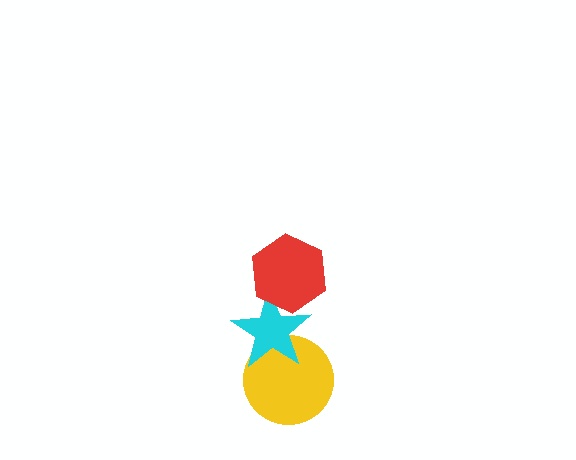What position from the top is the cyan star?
The cyan star is 2nd from the top.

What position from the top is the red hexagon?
The red hexagon is 1st from the top.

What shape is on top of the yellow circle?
The cyan star is on top of the yellow circle.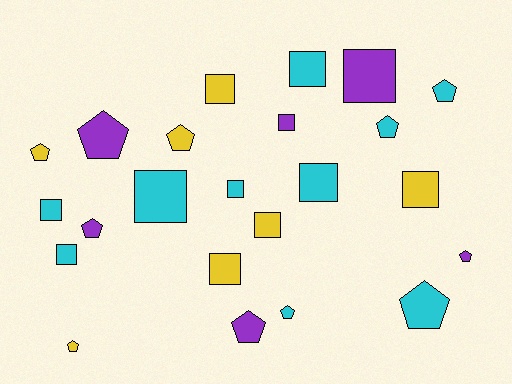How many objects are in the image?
There are 23 objects.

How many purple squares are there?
There are 2 purple squares.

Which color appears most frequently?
Cyan, with 10 objects.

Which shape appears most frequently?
Square, with 12 objects.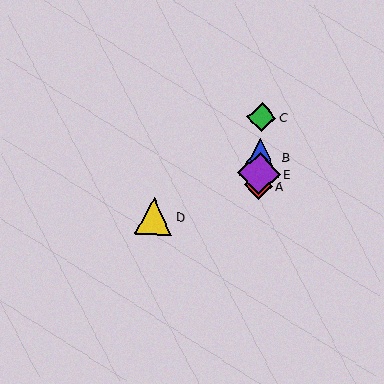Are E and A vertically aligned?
Yes, both are at x≈259.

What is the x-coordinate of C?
Object C is at x≈262.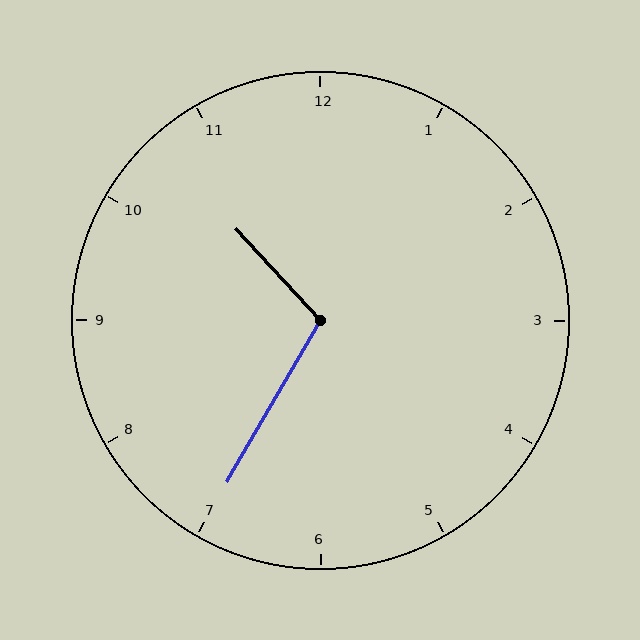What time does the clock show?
10:35.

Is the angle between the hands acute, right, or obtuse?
It is obtuse.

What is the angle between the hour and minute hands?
Approximately 108 degrees.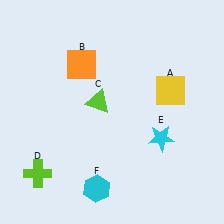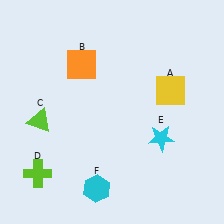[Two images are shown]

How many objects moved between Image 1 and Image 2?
1 object moved between the two images.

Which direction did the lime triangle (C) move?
The lime triangle (C) moved left.